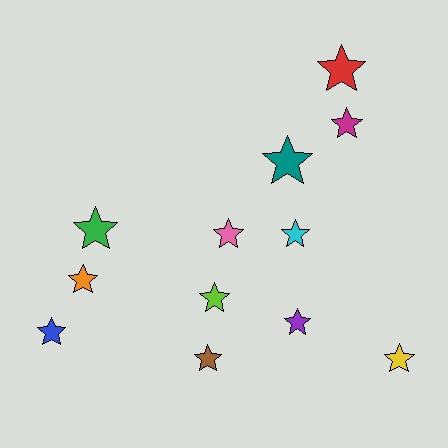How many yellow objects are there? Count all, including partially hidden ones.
There is 1 yellow object.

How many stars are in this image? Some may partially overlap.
There are 12 stars.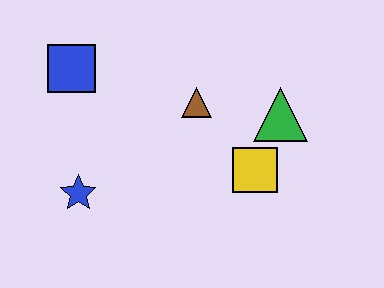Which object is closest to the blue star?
The blue square is closest to the blue star.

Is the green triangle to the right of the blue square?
Yes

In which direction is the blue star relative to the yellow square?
The blue star is to the left of the yellow square.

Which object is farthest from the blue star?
The green triangle is farthest from the blue star.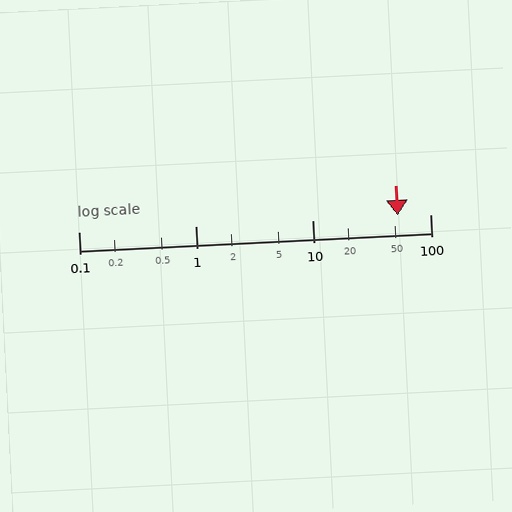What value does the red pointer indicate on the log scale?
The pointer indicates approximately 53.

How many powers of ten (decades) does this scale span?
The scale spans 3 decades, from 0.1 to 100.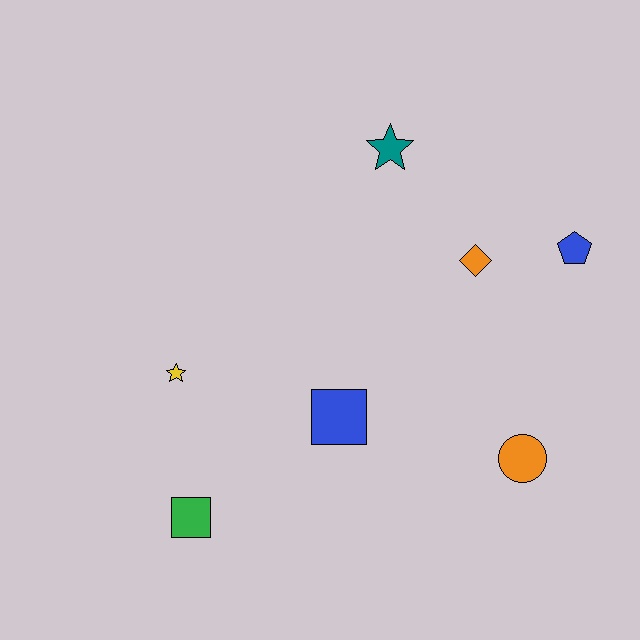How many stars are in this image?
There are 2 stars.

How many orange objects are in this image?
There are 2 orange objects.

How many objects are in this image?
There are 7 objects.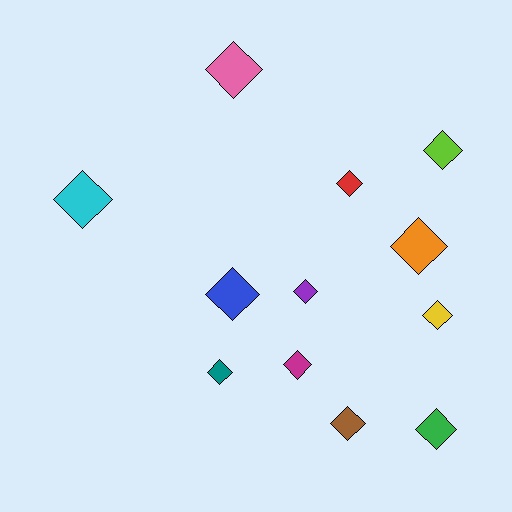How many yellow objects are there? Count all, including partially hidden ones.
There is 1 yellow object.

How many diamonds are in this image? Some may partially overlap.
There are 12 diamonds.